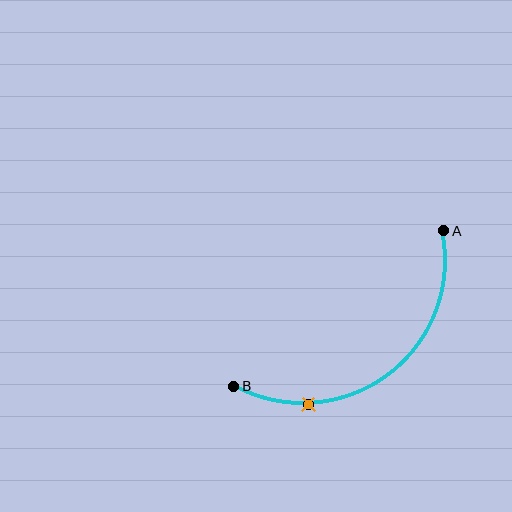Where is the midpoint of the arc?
The arc midpoint is the point on the curve farthest from the straight line joining A and B. It sits below and to the right of that line.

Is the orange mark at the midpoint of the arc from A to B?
No. The orange mark lies on the arc but is closer to endpoint B. The arc midpoint would be at the point on the curve equidistant along the arc from both A and B.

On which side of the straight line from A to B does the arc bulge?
The arc bulges below and to the right of the straight line connecting A and B.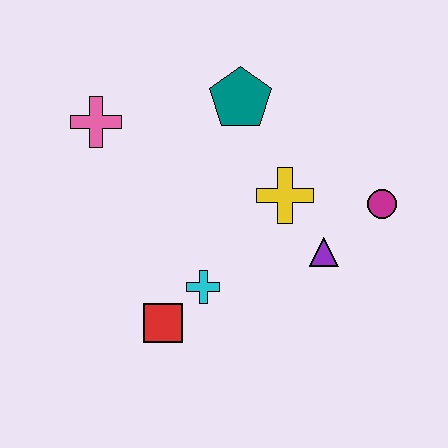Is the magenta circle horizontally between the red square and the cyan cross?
No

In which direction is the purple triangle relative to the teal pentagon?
The purple triangle is below the teal pentagon.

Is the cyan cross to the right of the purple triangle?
No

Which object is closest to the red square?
The cyan cross is closest to the red square.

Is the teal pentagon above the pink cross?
Yes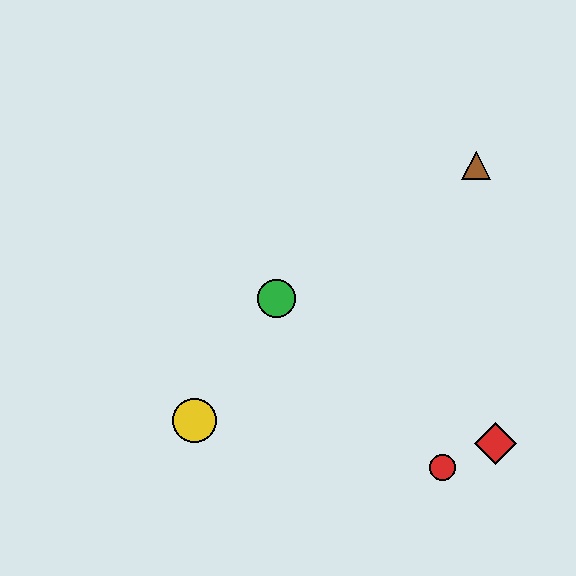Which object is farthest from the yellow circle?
The brown triangle is farthest from the yellow circle.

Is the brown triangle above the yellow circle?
Yes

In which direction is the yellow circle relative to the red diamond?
The yellow circle is to the left of the red diamond.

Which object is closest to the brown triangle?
The green circle is closest to the brown triangle.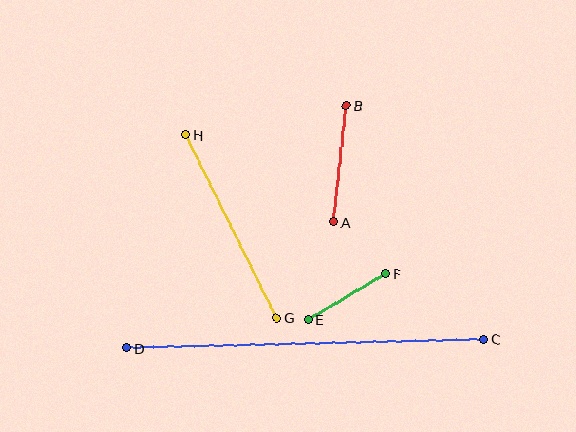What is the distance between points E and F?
The distance is approximately 91 pixels.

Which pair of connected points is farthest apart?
Points C and D are farthest apart.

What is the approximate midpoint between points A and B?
The midpoint is at approximately (340, 164) pixels.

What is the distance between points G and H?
The distance is approximately 205 pixels.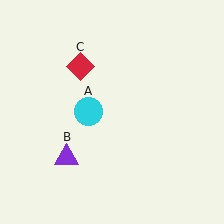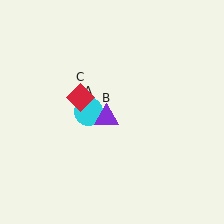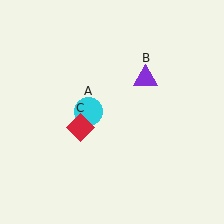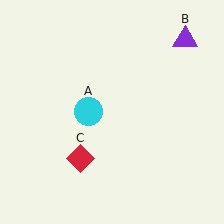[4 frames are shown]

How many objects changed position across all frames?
2 objects changed position: purple triangle (object B), red diamond (object C).